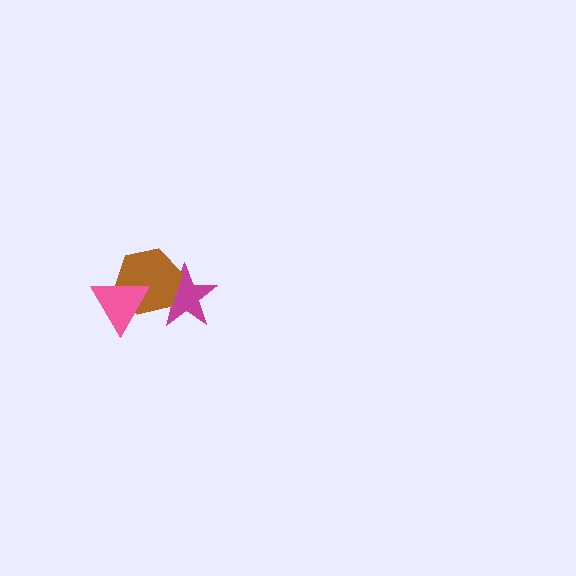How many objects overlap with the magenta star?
1 object overlaps with the magenta star.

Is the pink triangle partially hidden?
No, no other shape covers it.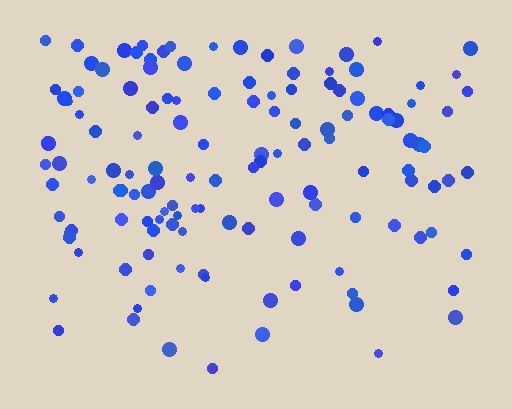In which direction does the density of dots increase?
From bottom to top, with the top side densest.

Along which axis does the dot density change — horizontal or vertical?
Vertical.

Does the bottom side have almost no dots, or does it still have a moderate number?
Still a moderate number, just noticeably fewer than the top.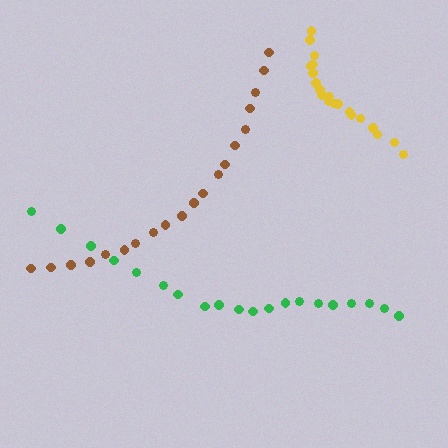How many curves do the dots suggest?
There are 3 distinct paths.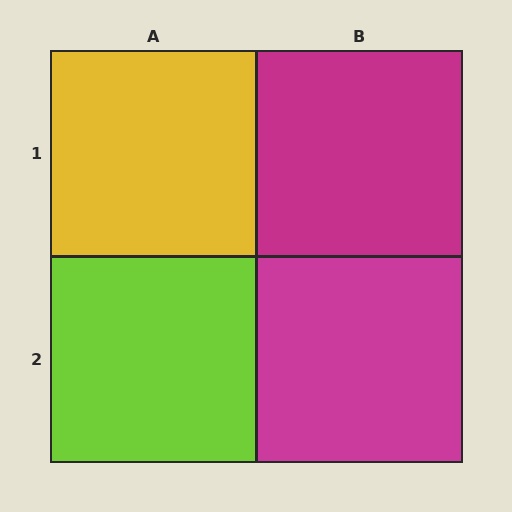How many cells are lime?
1 cell is lime.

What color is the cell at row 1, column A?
Yellow.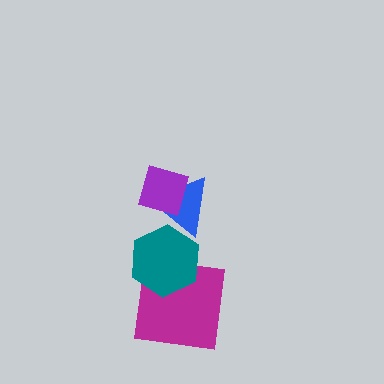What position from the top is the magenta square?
The magenta square is 4th from the top.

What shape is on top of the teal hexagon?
The blue triangle is on top of the teal hexagon.